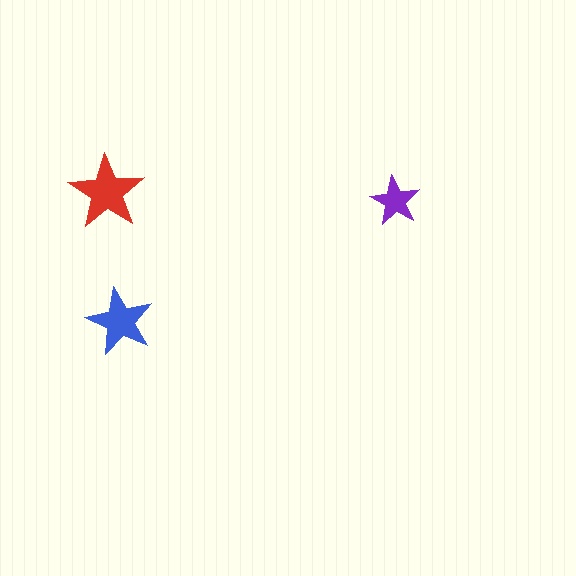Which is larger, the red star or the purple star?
The red one.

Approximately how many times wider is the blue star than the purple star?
About 1.5 times wider.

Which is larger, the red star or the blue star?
The red one.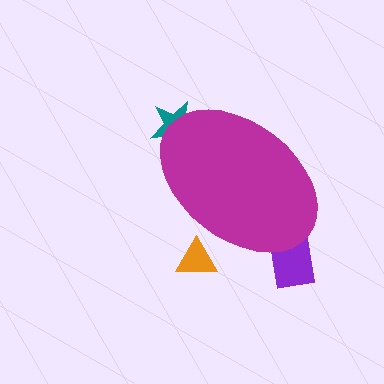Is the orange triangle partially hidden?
Yes, the orange triangle is partially hidden behind the magenta ellipse.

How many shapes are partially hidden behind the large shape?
3 shapes are partially hidden.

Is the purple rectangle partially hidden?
Yes, the purple rectangle is partially hidden behind the magenta ellipse.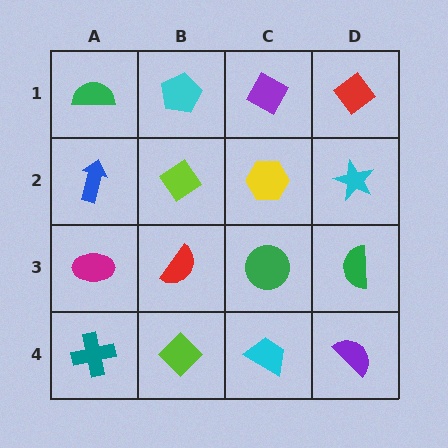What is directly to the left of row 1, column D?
A purple diamond.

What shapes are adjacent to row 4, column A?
A magenta ellipse (row 3, column A), a lime diamond (row 4, column B).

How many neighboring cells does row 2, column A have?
3.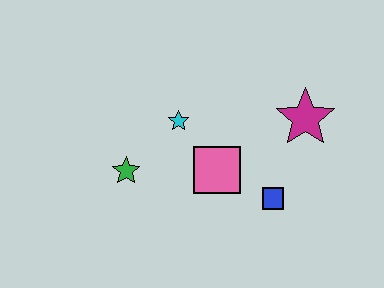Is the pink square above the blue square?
Yes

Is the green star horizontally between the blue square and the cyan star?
No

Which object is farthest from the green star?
The magenta star is farthest from the green star.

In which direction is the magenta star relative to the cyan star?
The magenta star is to the right of the cyan star.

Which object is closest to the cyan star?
The pink square is closest to the cyan star.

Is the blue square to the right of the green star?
Yes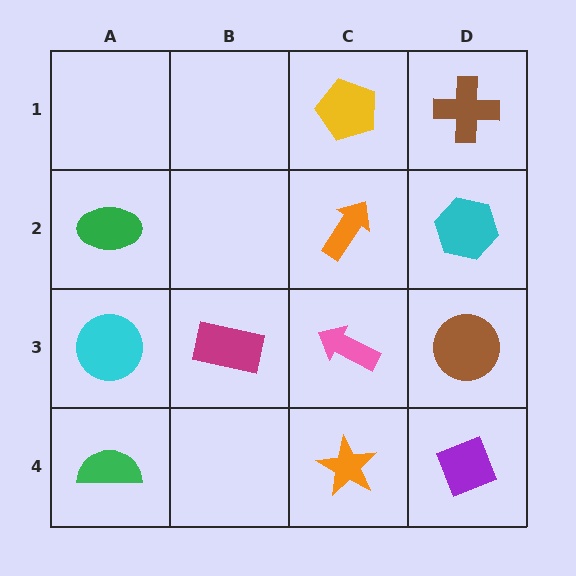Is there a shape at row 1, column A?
No, that cell is empty.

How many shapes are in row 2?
3 shapes.